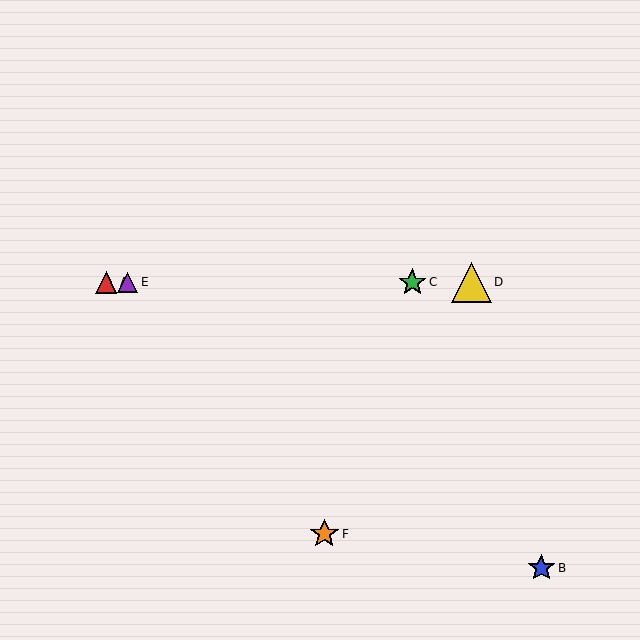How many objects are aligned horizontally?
4 objects (A, C, D, E) are aligned horizontally.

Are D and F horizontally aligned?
No, D is at y≈282 and F is at y≈534.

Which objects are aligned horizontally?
Objects A, C, D, E are aligned horizontally.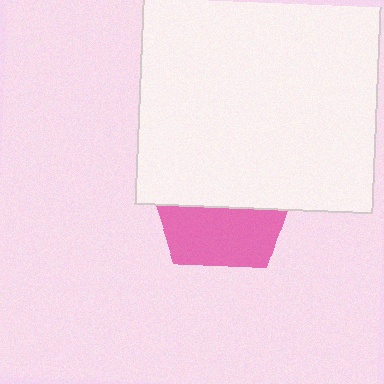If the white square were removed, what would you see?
You would see the complete pink pentagon.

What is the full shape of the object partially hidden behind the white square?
The partially hidden object is a pink pentagon.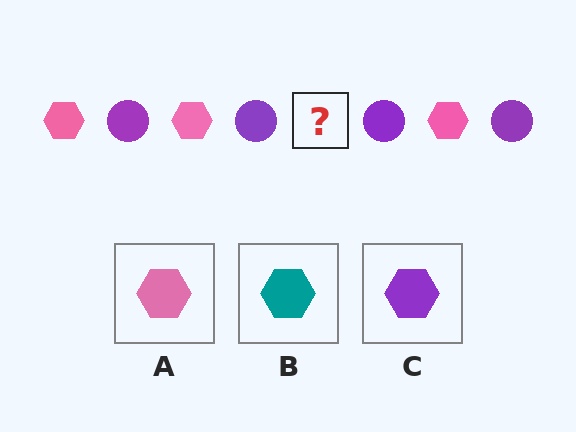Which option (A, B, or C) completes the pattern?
A.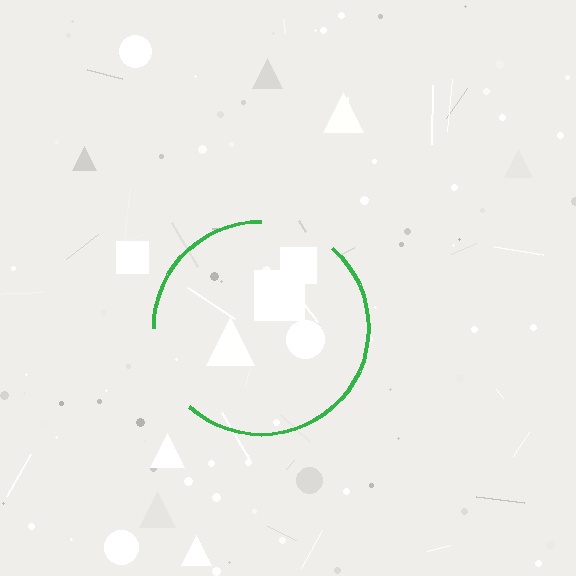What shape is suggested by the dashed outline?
The dashed outline suggests a circle.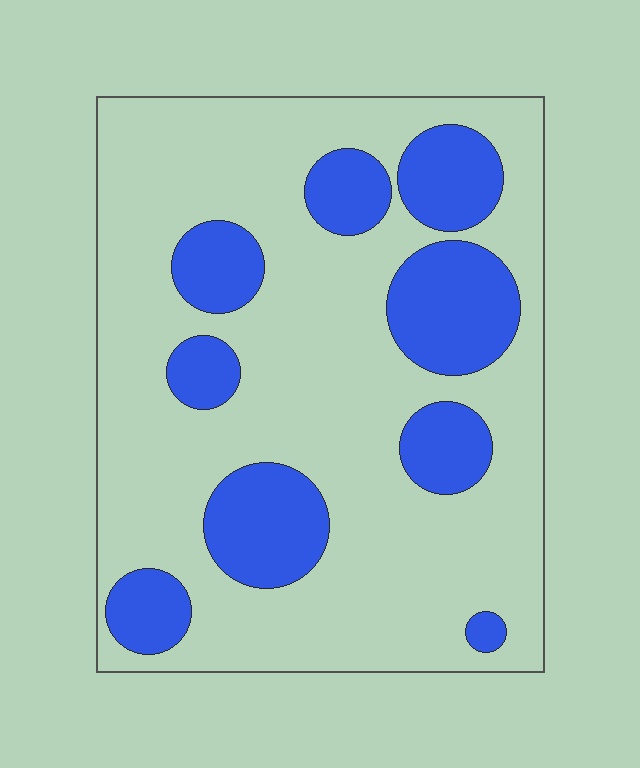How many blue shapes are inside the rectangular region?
9.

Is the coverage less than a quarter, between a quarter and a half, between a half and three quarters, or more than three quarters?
Between a quarter and a half.